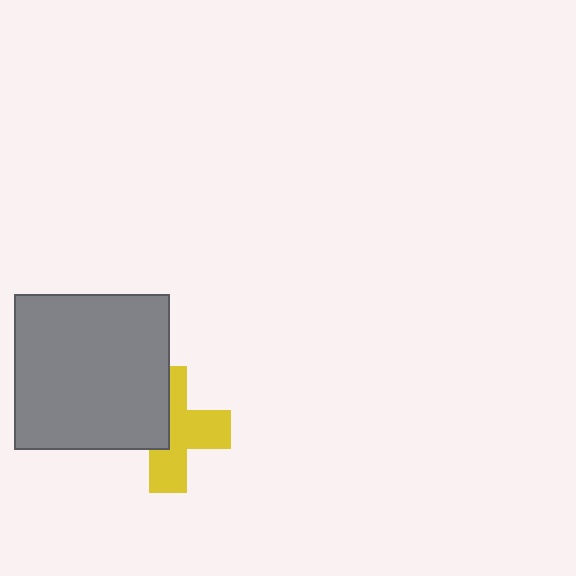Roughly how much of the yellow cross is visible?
About half of it is visible (roughly 59%).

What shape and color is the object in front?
The object in front is a gray square.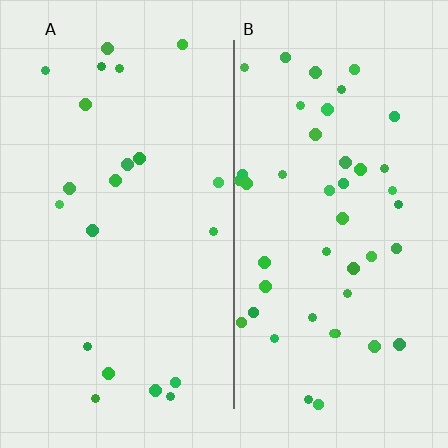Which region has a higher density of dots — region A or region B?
B (the right).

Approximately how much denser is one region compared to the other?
Approximately 2.2× — region B over region A.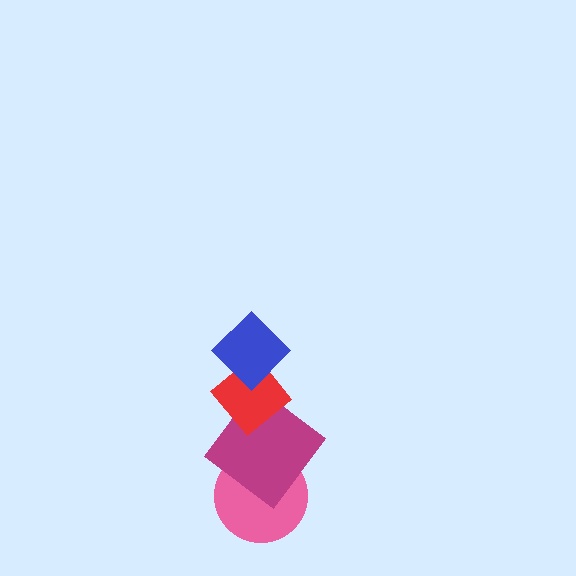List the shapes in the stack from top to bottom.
From top to bottom: the blue diamond, the red diamond, the magenta diamond, the pink circle.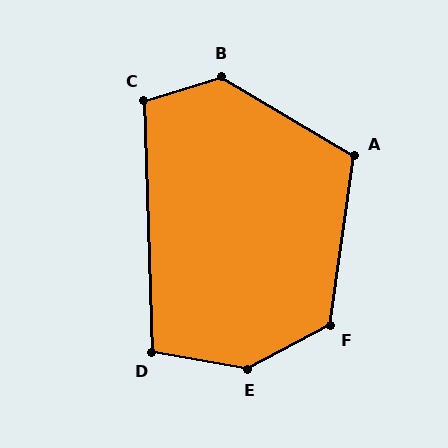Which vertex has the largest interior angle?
E, at approximately 142 degrees.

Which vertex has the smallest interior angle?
D, at approximately 102 degrees.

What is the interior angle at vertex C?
Approximately 105 degrees (obtuse).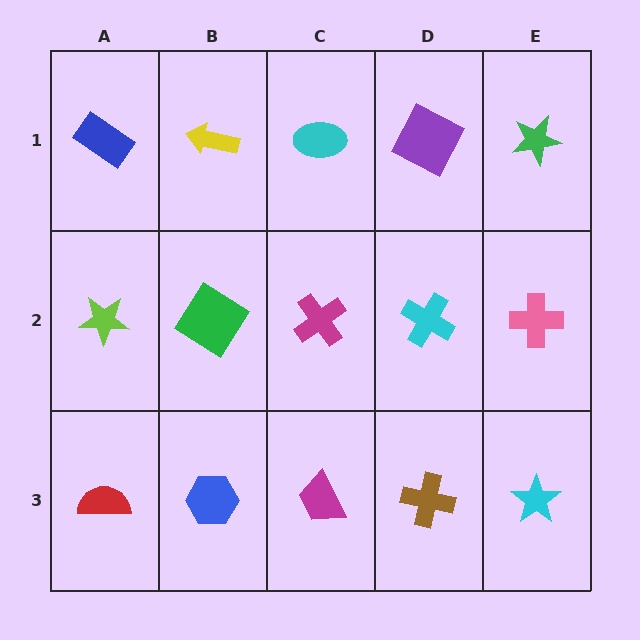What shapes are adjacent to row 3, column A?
A lime star (row 2, column A), a blue hexagon (row 3, column B).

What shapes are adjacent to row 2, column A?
A blue rectangle (row 1, column A), a red semicircle (row 3, column A), a green diamond (row 2, column B).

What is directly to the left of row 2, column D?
A magenta cross.